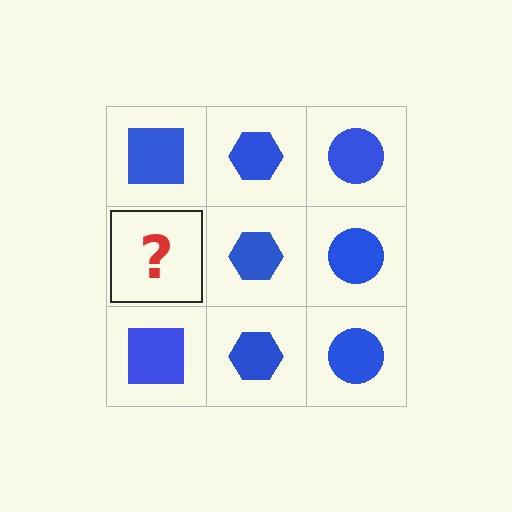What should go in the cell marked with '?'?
The missing cell should contain a blue square.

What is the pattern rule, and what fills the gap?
The rule is that each column has a consistent shape. The gap should be filled with a blue square.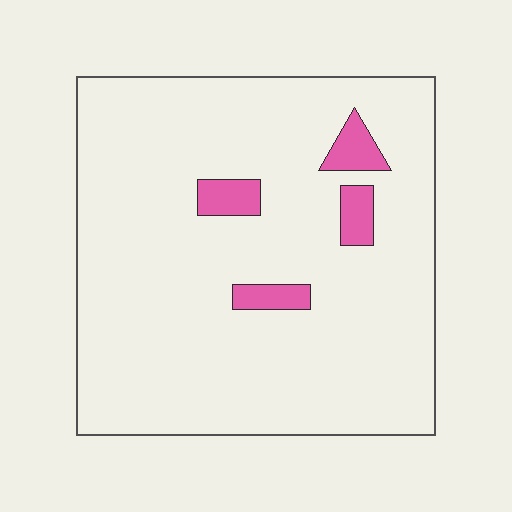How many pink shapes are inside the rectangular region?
4.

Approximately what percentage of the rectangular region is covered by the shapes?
Approximately 5%.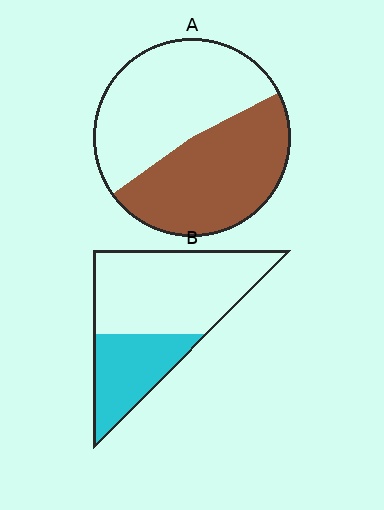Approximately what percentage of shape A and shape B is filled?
A is approximately 50% and B is approximately 35%.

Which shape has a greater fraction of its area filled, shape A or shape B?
Shape A.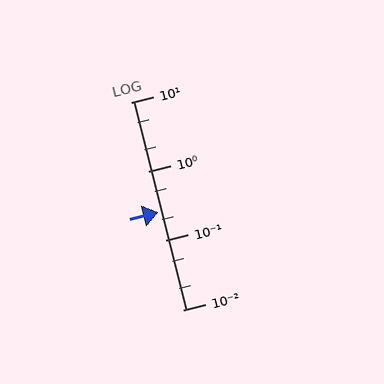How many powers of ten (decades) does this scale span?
The scale spans 3 decades, from 0.01 to 10.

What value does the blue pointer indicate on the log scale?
The pointer indicates approximately 0.26.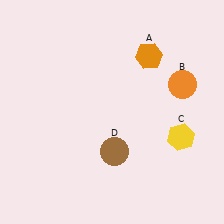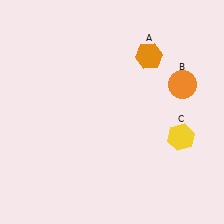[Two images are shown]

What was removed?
The brown circle (D) was removed in Image 2.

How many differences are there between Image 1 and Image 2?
There is 1 difference between the two images.